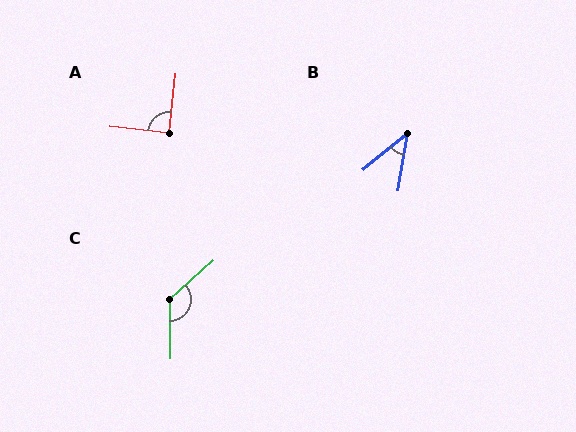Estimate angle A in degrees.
Approximately 90 degrees.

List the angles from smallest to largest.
B (41°), A (90°), C (132°).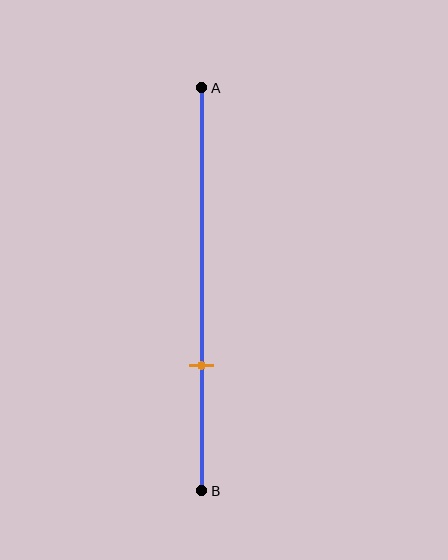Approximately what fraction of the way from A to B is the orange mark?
The orange mark is approximately 70% of the way from A to B.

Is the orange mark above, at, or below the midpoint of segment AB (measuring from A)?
The orange mark is below the midpoint of segment AB.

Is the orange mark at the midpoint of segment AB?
No, the mark is at about 70% from A, not at the 50% midpoint.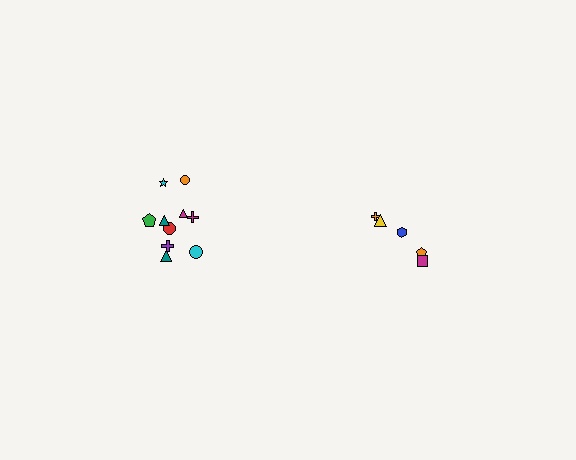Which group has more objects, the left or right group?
The left group.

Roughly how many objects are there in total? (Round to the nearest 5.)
Roughly 15 objects in total.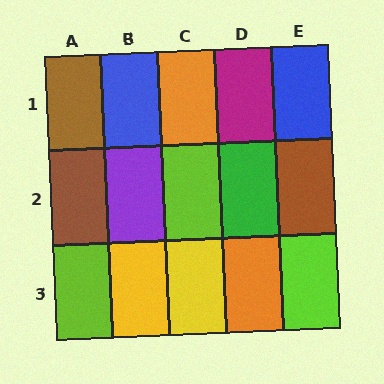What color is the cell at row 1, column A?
Brown.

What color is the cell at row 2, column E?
Brown.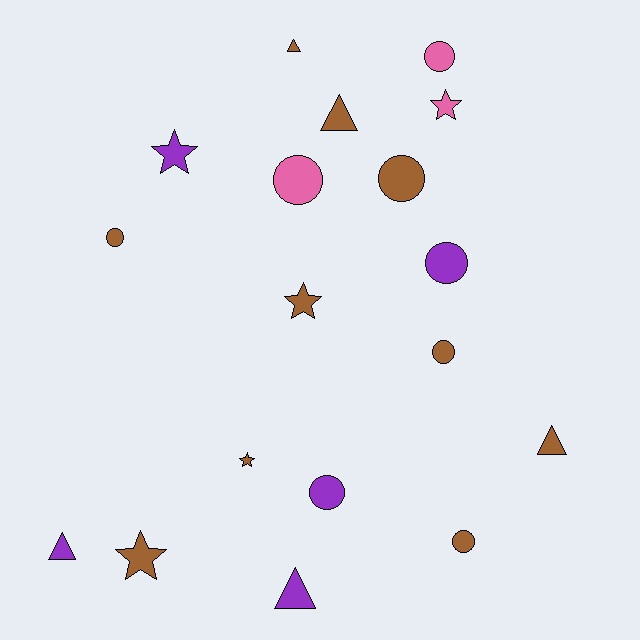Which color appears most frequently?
Brown, with 10 objects.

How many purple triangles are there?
There are 2 purple triangles.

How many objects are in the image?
There are 18 objects.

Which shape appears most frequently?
Circle, with 8 objects.